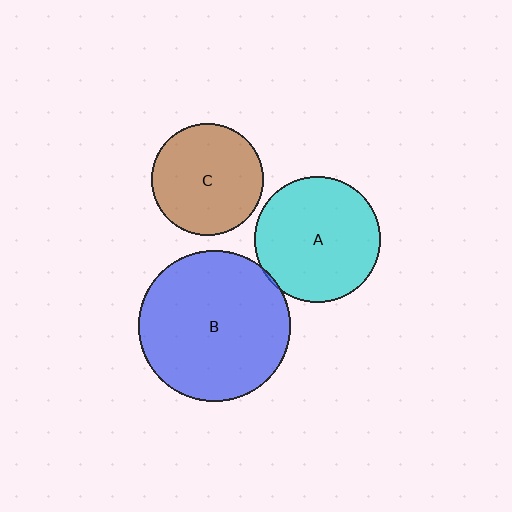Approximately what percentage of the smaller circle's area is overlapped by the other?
Approximately 5%.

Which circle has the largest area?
Circle B (blue).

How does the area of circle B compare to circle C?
Approximately 1.8 times.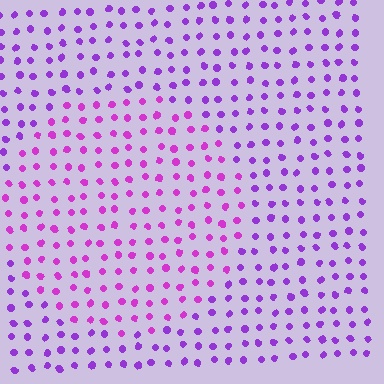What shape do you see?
I see a circle.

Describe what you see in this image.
The image is filled with small purple elements in a uniform arrangement. A circle-shaped region is visible where the elements are tinted to a slightly different hue, forming a subtle color boundary.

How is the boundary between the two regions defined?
The boundary is defined purely by a slight shift in hue (about 26 degrees). Spacing, size, and orientation are identical on both sides.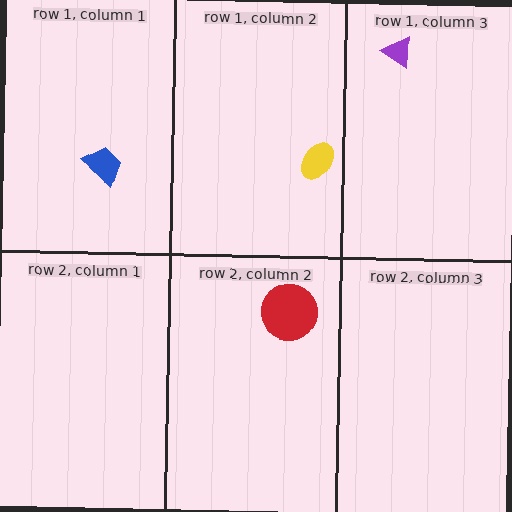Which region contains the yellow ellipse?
The row 1, column 2 region.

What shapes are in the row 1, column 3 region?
The purple triangle.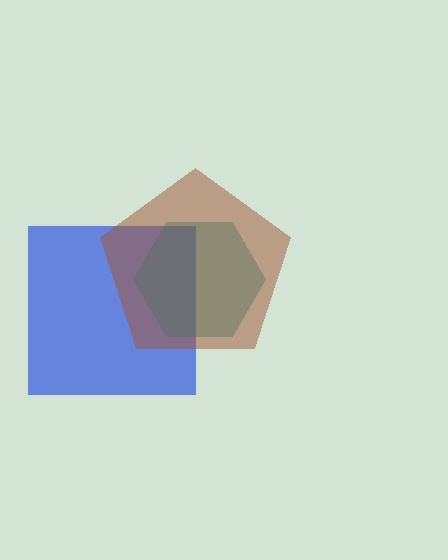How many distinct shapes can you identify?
There are 3 distinct shapes: a blue square, a teal hexagon, a brown pentagon.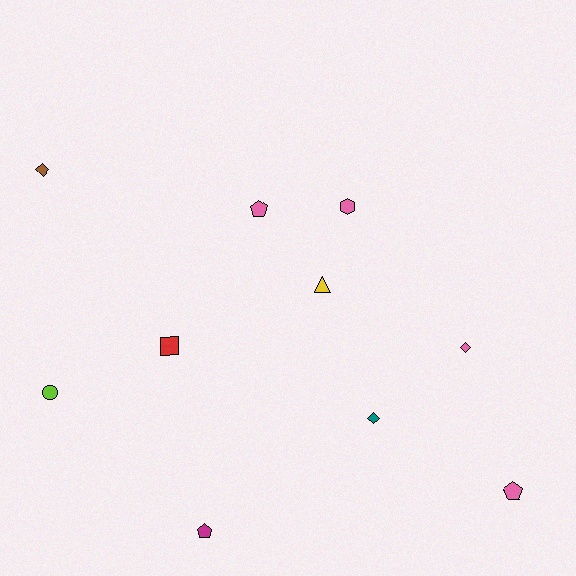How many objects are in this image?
There are 10 objects.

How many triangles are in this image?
There is 1 triangle.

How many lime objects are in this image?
There is 1 lime object.